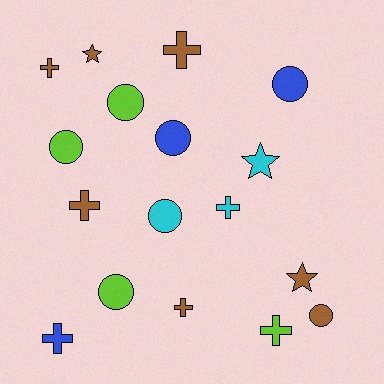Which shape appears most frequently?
Cross, with 7 objects.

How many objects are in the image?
There are 17 objects.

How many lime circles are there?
There are 3 lime circles.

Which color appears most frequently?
Brown, with 7 objects.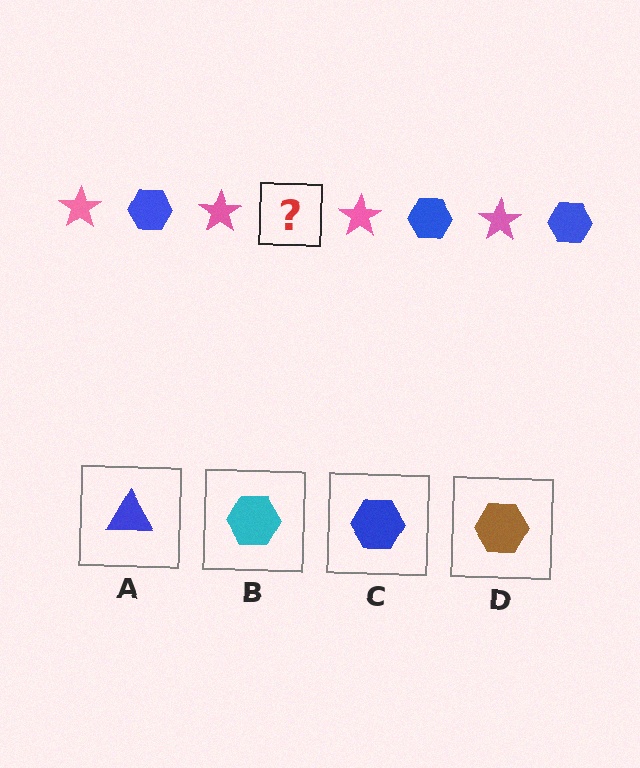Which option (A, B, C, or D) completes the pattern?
C.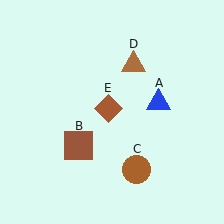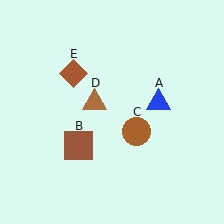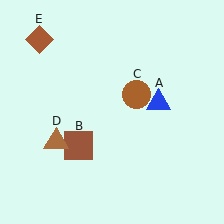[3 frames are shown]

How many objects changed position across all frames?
3 objects changed position: brown circle (object C), brown triangle (object D), brown diamond (object E).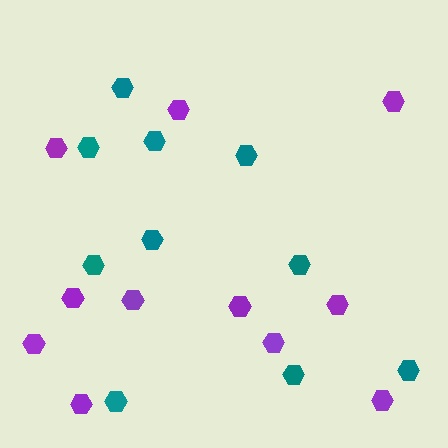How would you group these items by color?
There are 2 groups: one group of purple hexagons (11) and one group of teal hexagons (10).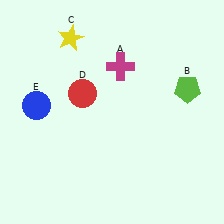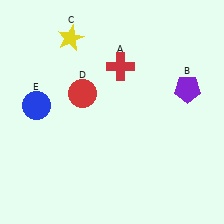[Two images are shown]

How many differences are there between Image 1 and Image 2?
There are 2 differences between the two images.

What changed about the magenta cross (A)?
In Image 1, A is magenta. In Image 2, it changed to red.